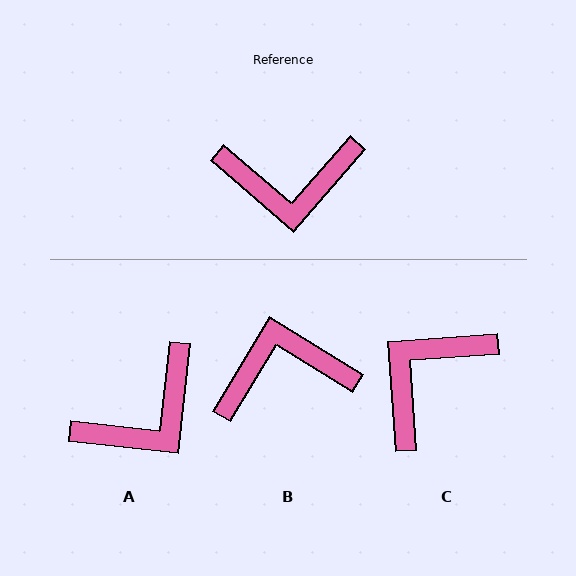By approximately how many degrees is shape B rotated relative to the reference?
Approximately 171 degrees clockwise.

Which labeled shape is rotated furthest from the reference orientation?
B, about 171 degrees away.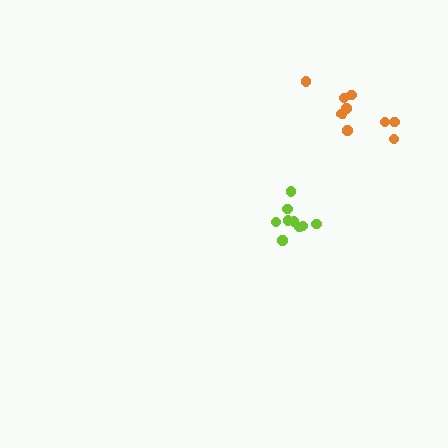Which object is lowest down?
The lime cluster is bottommost.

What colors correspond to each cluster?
The clusters are colored: lime, orange.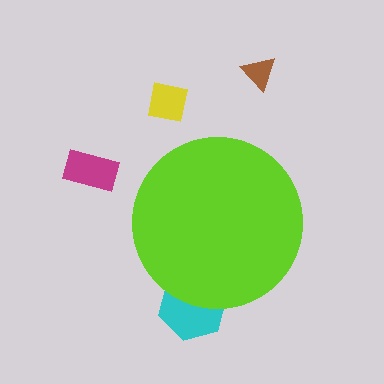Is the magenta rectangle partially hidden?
No, the magenta rectangle is fully visible.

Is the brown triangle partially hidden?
No, the brown triangle is fully visible.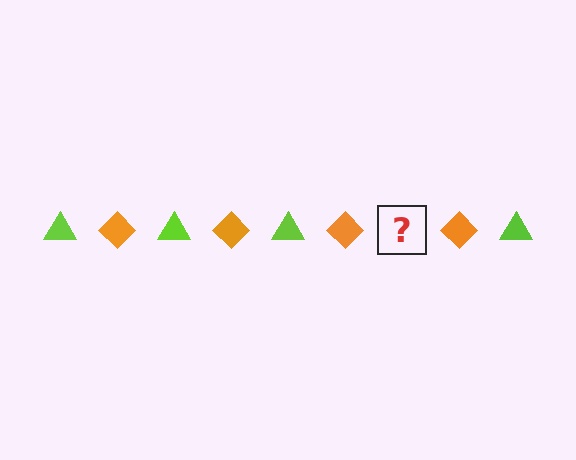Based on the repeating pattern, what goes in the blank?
The blank should be a lime triangle.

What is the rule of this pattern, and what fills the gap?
The rule is that the pattern alternates between lime triangle and orange diamond. The gap should be filled with a lime triangle.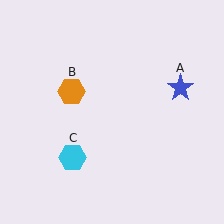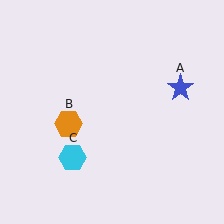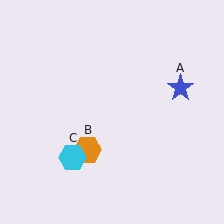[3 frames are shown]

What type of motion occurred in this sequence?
The orange hexagon (object B) rotated counterclockwise around the center of the scene.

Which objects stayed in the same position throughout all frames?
Blue star (object A) and cyan hexagon (object C) remained stationary.